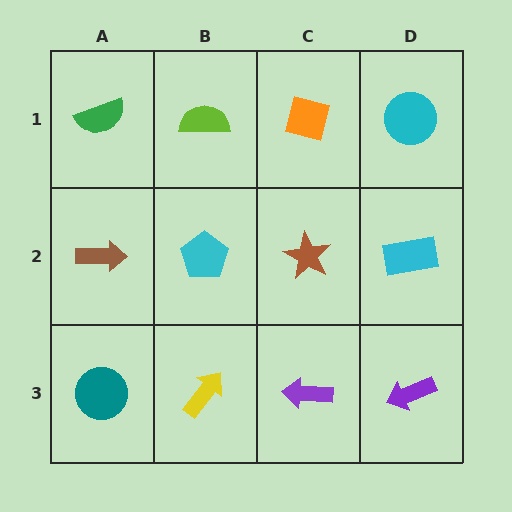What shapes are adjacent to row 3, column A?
A brown arrow (row 2, column A), a yellow arrow (row 3, column B).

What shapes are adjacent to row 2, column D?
A cyan circle (row 1, column D), a purple arrow (row 3, column D), a brown star (row 2, column C).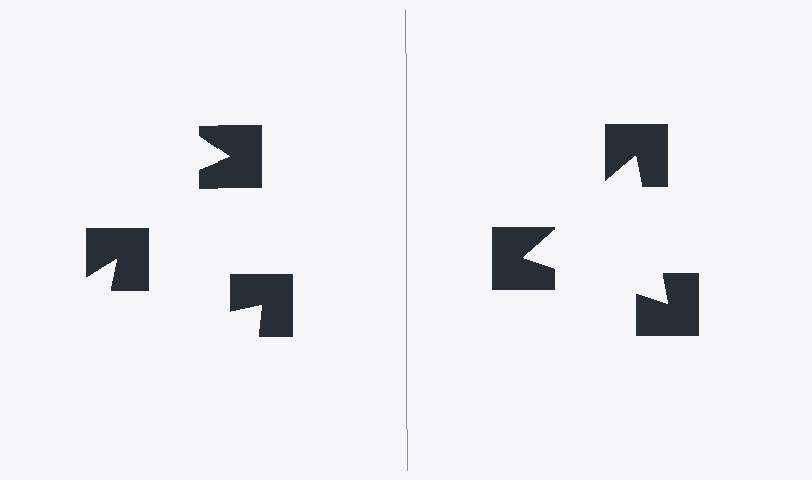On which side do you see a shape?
An illusory triangle appears on the right side. On the left side the wedge cuts are rotated, so no coherent shape forms.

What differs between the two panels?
The notched squares are positioned identically on both sides; only the wedge orientations differ. On the right they align to a triangle; on the left they are misaligned.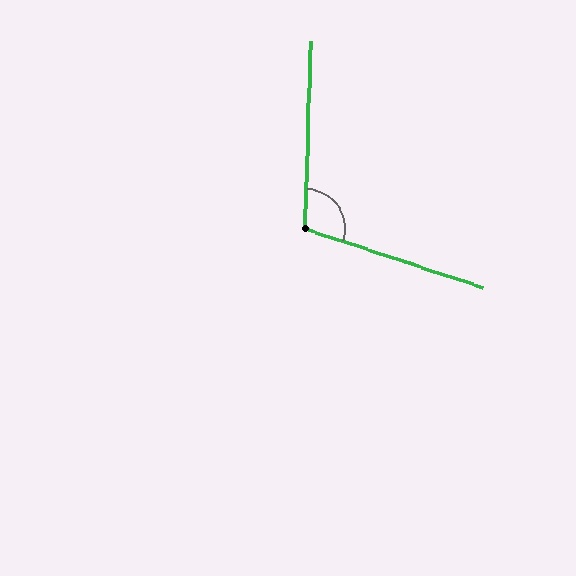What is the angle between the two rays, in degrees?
Approximately 107 degrees.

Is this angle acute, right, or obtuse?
It is obtuse.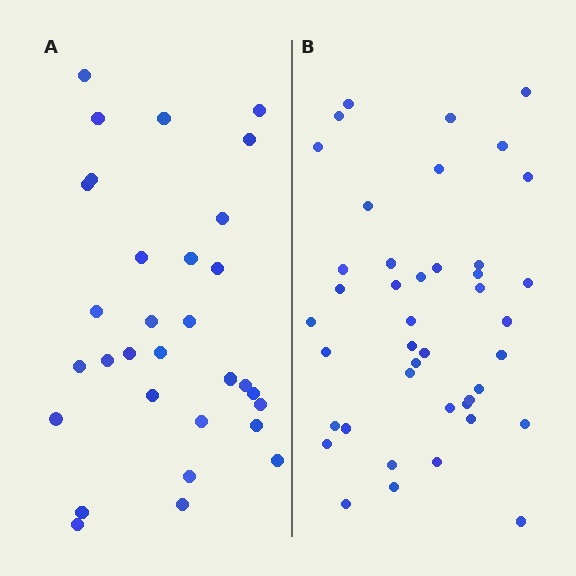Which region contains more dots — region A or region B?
Region B (the right region) has more dots.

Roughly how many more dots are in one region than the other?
Region B has roughly 12 or so more dots than region A.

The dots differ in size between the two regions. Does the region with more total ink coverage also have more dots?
No. Region A has more total ink coverage because its dots are larger, but region B actually contains more individual dots. Total area can be misleading — the number of items is what matters here.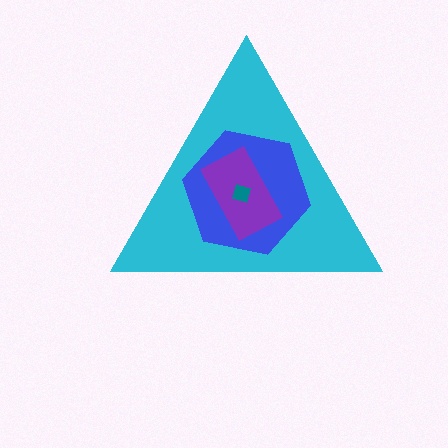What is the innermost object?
The teal square.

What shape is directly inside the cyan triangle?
The blue hexagon.